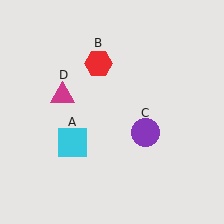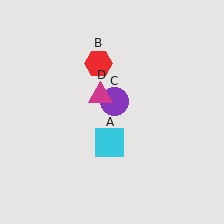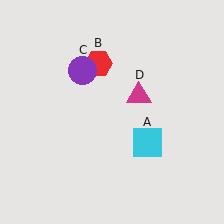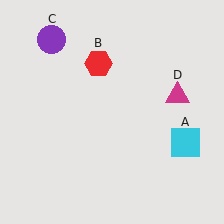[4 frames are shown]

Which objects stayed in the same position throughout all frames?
Red hexagon (object B) remained stationary.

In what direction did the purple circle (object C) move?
The purple circle (object C) moved up and to the left.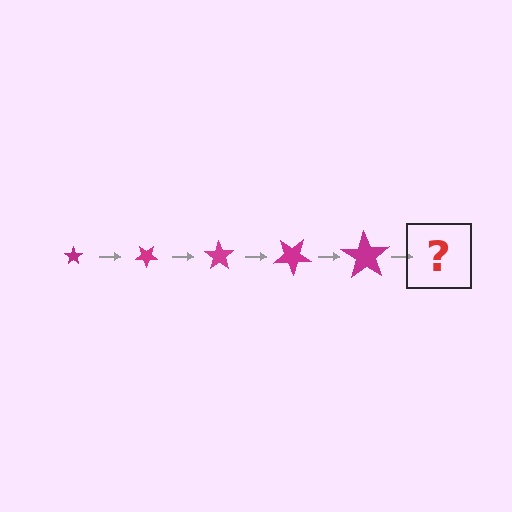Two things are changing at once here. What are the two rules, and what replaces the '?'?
The two rules are that the star grows larger each step and it rotates 35 degrees each step. The '?' should be a star, larger than the previous one and rotated 175 degrees from the start.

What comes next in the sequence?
The next element should be a star, larger than the previous one and rotated 175 degrees from the start.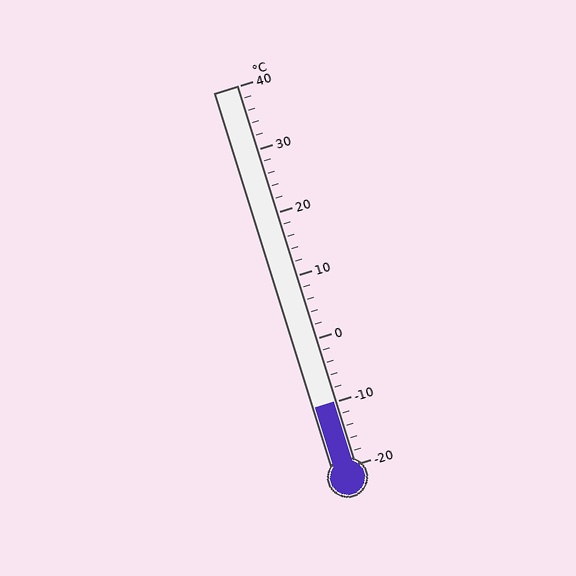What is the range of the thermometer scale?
The thermometer scale ranges from -20°C to 40°C.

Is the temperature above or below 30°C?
The temperature is below 30°C.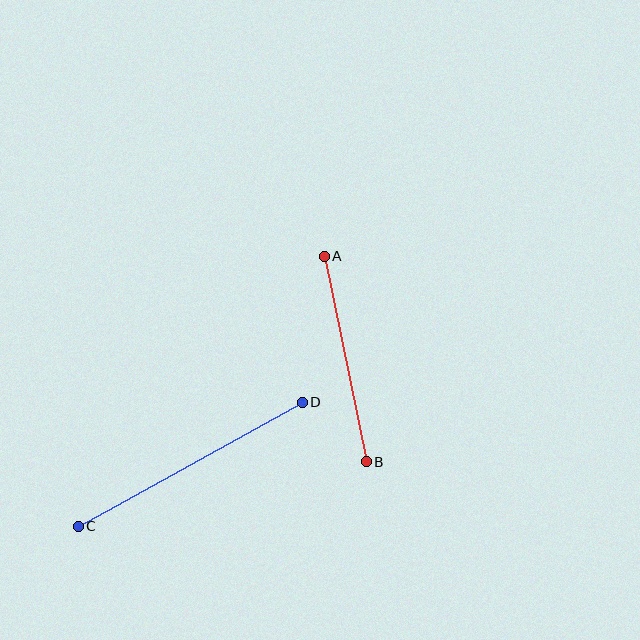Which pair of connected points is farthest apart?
Points C and D are farthest apart.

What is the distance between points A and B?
The distance is approximately 209 pixels.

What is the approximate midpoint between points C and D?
The midpoint is at approximately (190, 464) pixels.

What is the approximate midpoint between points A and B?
The midpoint is at approximately (345, 359) pixels.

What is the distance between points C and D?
The distance is approximately 256 pixels.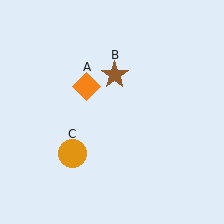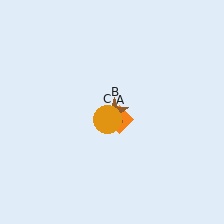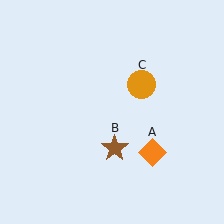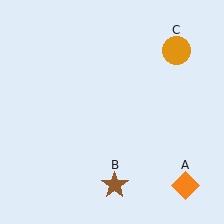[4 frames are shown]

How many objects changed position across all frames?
3 objects changed position: orange diamond (object A), brown star (object B), orange circle (object C).